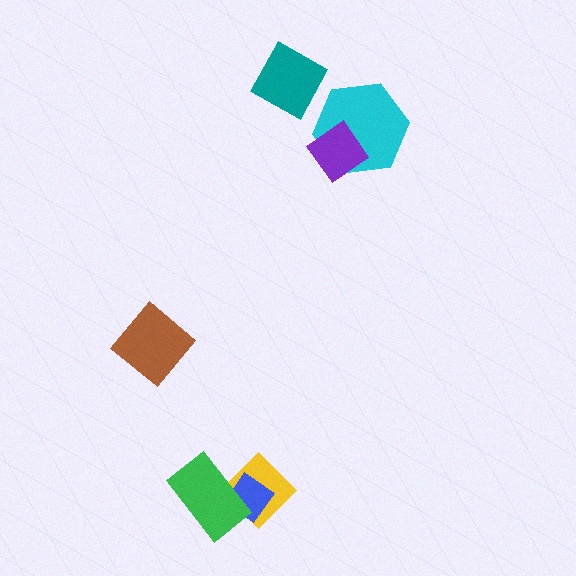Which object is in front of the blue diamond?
The green rectangle is in front of the blue diamond.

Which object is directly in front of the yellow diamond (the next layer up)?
The blue diamond is directly in front of the yellow diamond.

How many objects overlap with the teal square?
0 objects overlap with the teal square.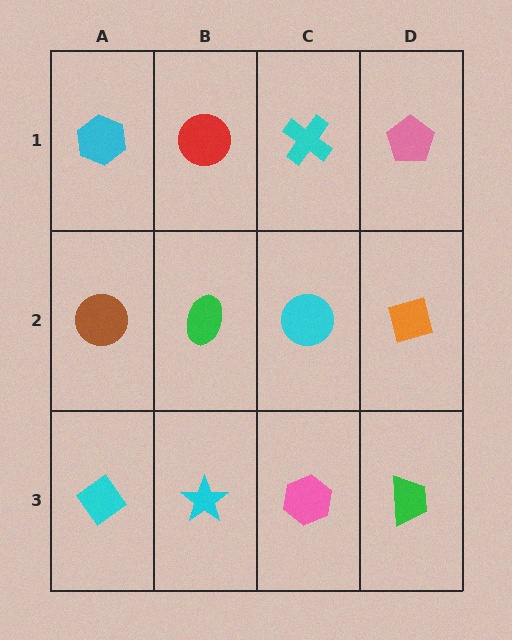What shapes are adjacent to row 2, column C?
A cyan cross (row 1, column C), a pink hexagon (row 3, column C), a green ellipse (row 2, column B), an orange square (row 2, column D).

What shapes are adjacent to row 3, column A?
A brown circle (row 2, column A), a cyan star (row 3, column B).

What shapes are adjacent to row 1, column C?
A cyan circle (row 2, column C), a red circle (row 1, column B), a pink pentagon (row 1, column D).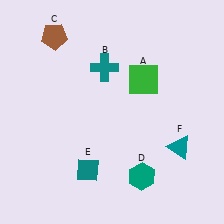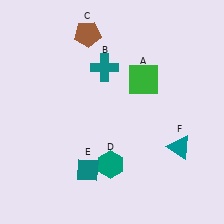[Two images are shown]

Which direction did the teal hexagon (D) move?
The teal hexagon (D) moved left.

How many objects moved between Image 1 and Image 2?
2 objects moved between the two images.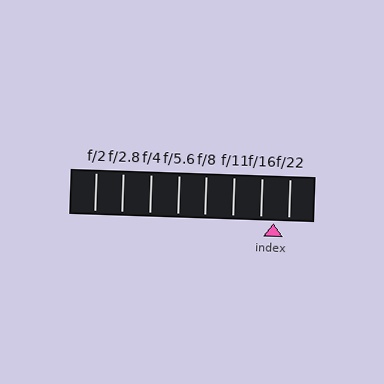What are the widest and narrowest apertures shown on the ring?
The widest aperture shown is f/2 and the narrowest is f/22.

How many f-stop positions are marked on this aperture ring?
There are 8 f-stop positions marked.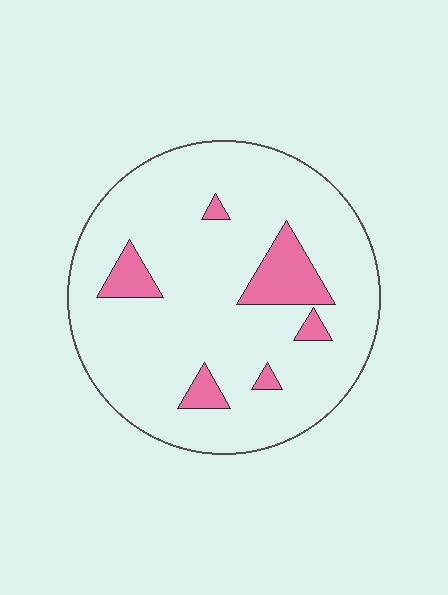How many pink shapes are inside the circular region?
6.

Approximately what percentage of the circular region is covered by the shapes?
Approximately 10%.